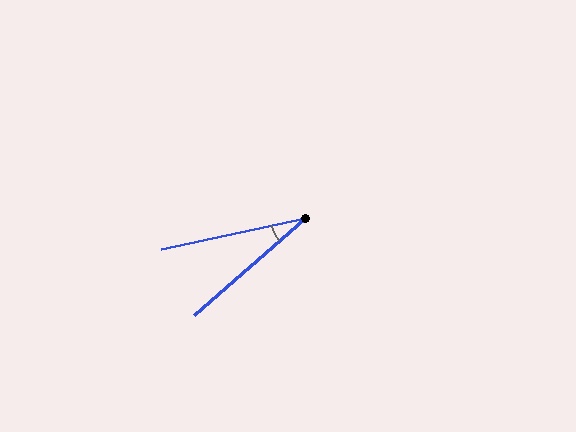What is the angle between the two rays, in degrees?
Approximately 29 degrees.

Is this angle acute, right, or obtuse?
It is acute.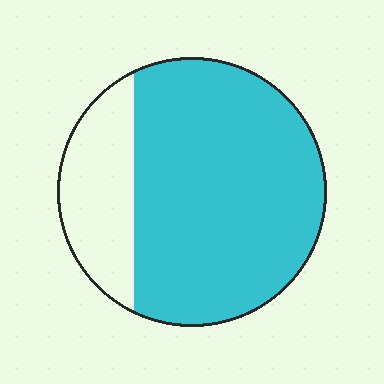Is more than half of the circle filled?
Yes.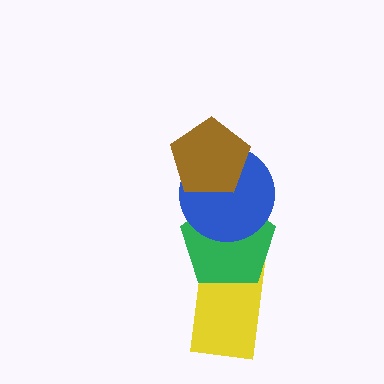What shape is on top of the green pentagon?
The blue circle is on top of the green pentagon.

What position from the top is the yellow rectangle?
The yellow rectangle is 4th from the top.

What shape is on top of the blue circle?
The brown pentagon is on top of the blue circle.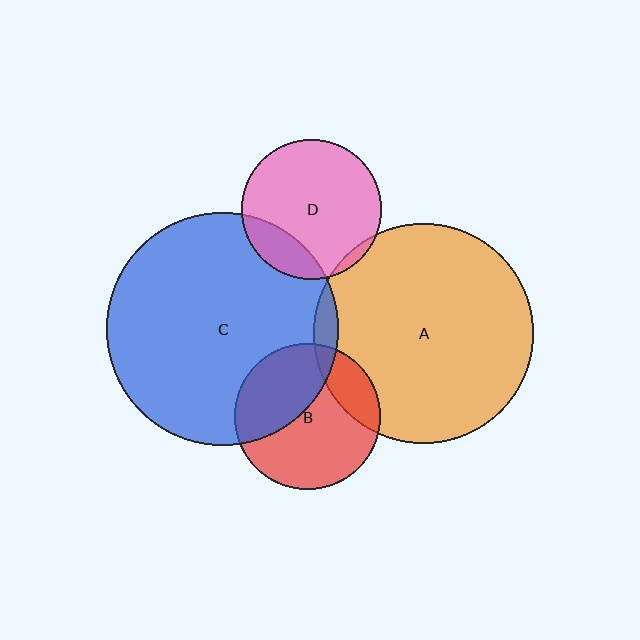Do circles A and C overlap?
Yes.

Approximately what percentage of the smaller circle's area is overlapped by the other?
Approximately 5%.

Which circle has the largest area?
Circle C (blue).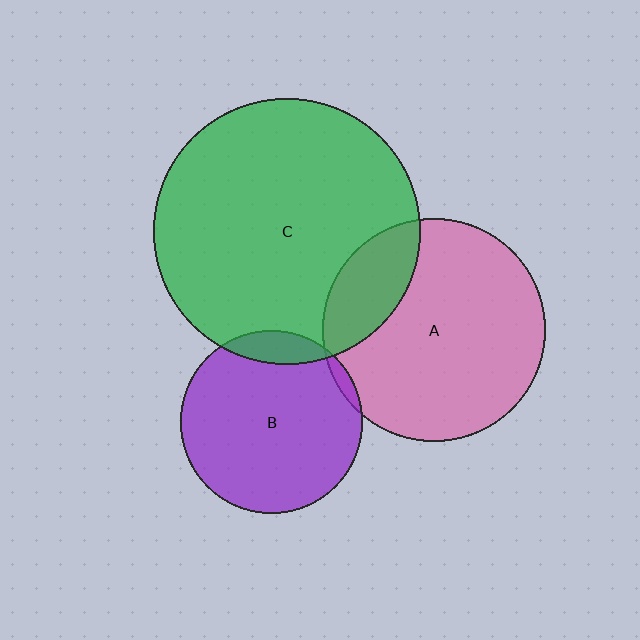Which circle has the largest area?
Circle C (green).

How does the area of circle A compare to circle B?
Approximately 1.5 times.